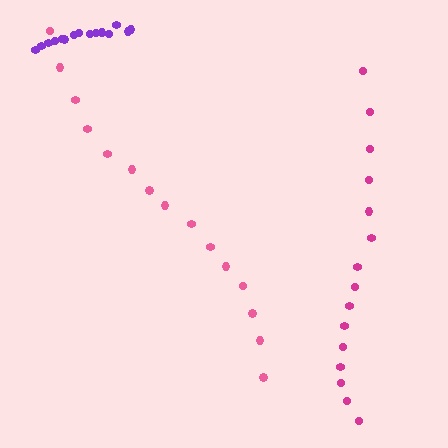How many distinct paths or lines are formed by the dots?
There are 3 distinct paths.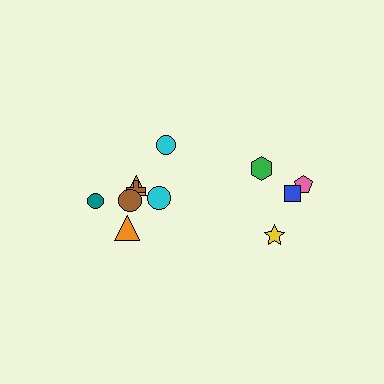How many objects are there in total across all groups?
There are 11 objects.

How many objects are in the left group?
There are 7 objects.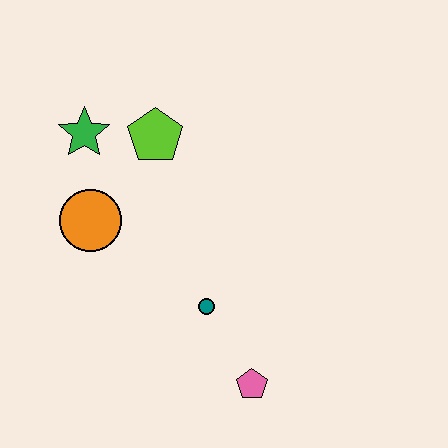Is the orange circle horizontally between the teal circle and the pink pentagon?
No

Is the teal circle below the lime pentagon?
Yes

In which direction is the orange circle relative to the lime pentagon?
The orange circle is below the lime pentagon.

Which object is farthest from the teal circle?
The green star is farthest from the teal circle.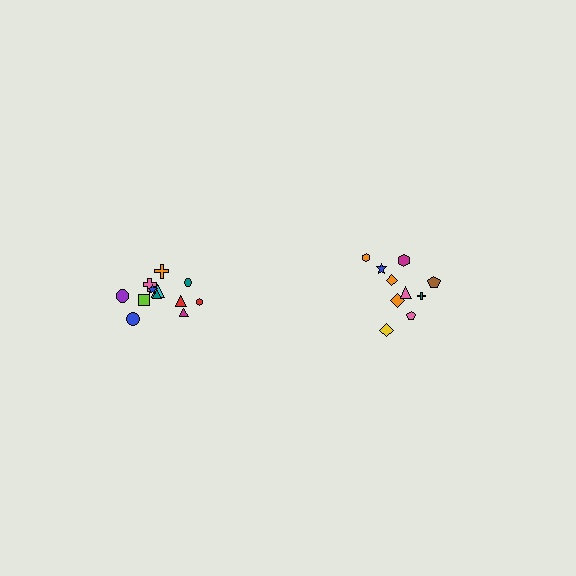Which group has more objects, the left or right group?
The left group.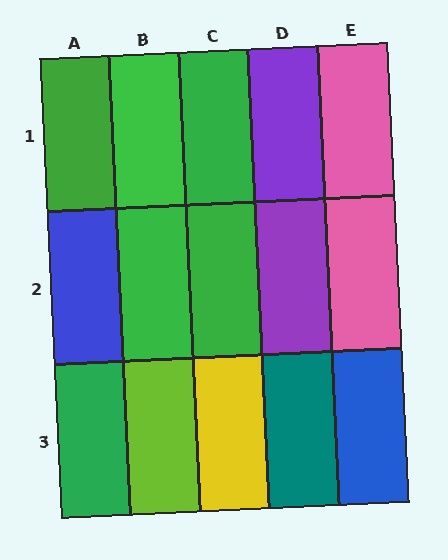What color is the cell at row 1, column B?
Green.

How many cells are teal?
1 cell is teal.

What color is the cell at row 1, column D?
Purple.